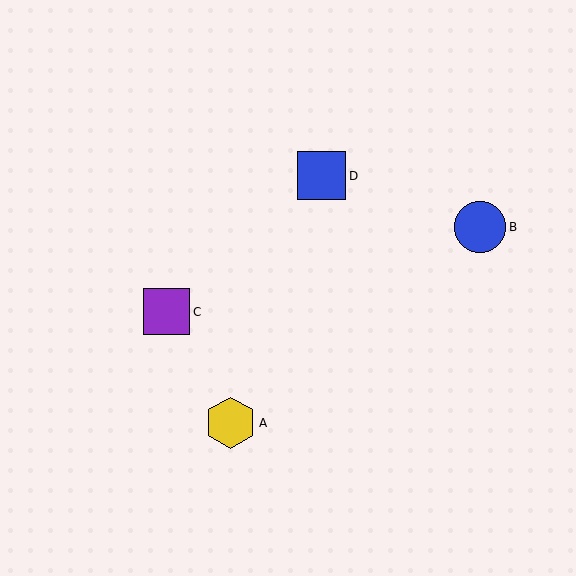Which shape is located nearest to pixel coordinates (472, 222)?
The blue circle (labeled B) at (480, 227) is nearest to that location.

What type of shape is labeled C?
Shape C is a purple square.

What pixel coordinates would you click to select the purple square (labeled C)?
Click at (167, 312) to select the purple square C.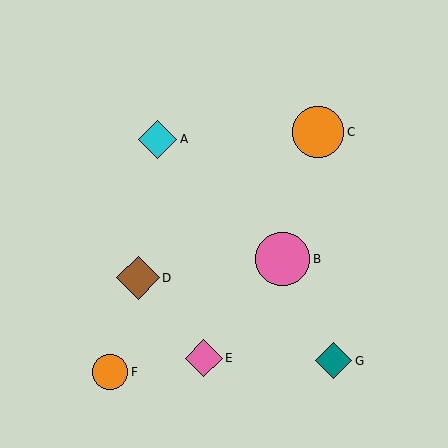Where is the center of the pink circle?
The center of the pink circle is at (283, 259).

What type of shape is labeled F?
Shape F is an orange circle.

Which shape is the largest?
The pink circle (labeled B) is the largest.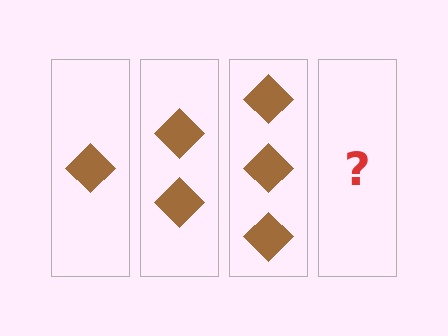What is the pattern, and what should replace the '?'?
The pattern is that each step adds one more diamond. The '?' should be 4 diamonds.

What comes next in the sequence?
The next element should be 4 diamonds.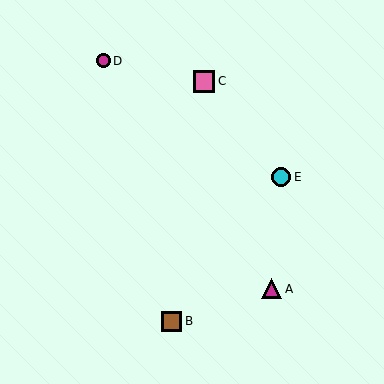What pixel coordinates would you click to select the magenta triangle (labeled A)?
Click at (272, 289) to select the magenta triangle A.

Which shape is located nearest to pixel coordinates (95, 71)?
The magenta circle (labeled D) at (103, 61) is nearest to that location.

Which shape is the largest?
The pink square (labeled C) is the largest.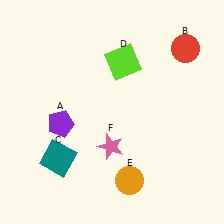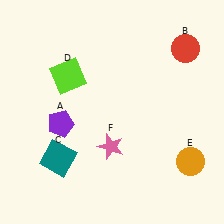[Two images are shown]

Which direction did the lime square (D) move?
The lime square (D) moved left.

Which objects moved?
The objects that moved are: the lime square (D), the orange circle (E).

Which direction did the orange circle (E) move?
The orange circle (E) moved right.